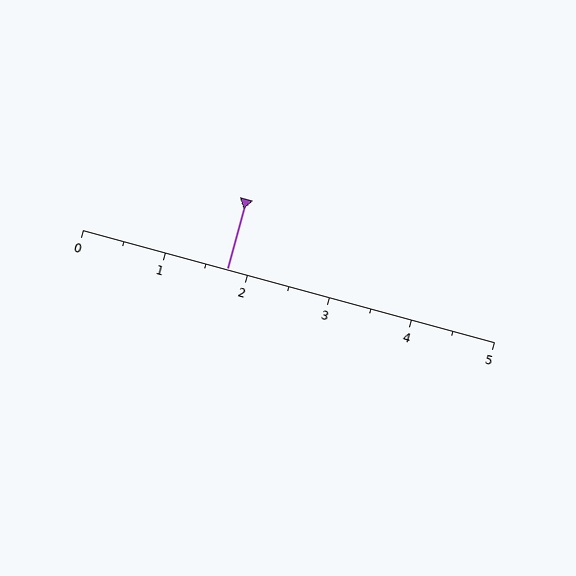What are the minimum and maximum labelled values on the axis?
The axis runs from 0 to 5.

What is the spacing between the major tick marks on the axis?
The major ticks are spaced 1 apart.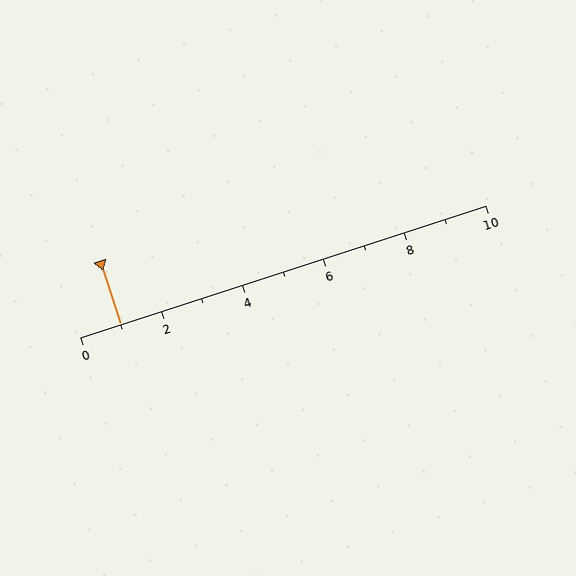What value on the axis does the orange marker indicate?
The marker indicates approximately 1.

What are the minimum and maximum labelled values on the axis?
The axis runs from 0 to 10.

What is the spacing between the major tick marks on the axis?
The major ticks are spaced 2 apart.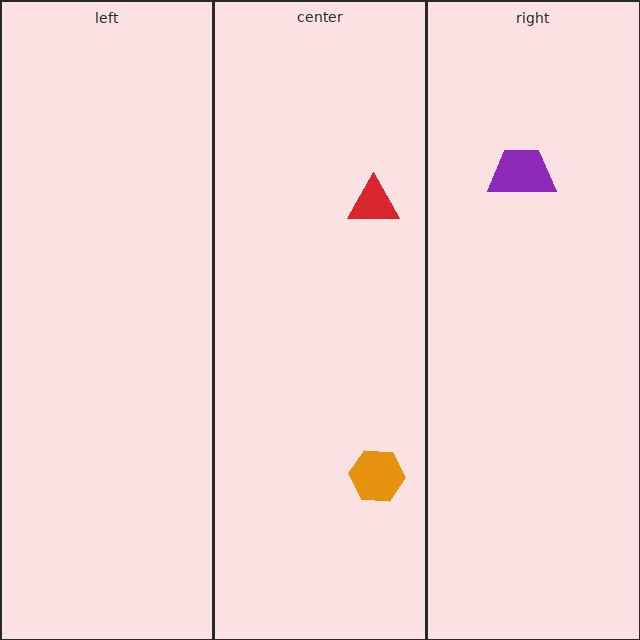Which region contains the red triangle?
The center region.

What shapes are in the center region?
The red triangle, the orange hexagon.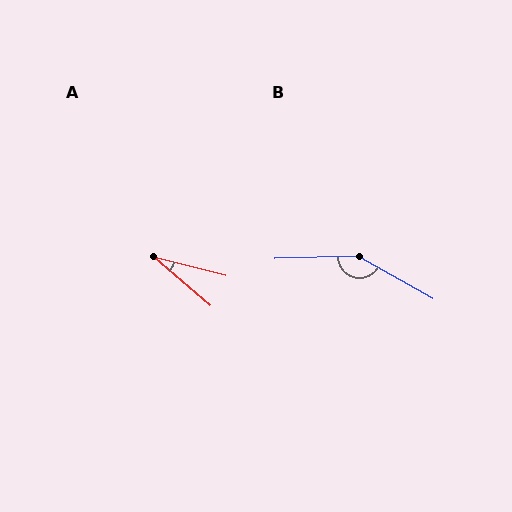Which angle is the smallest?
A, at approximately 27 degrees.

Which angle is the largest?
B, at approximately 149 degrees.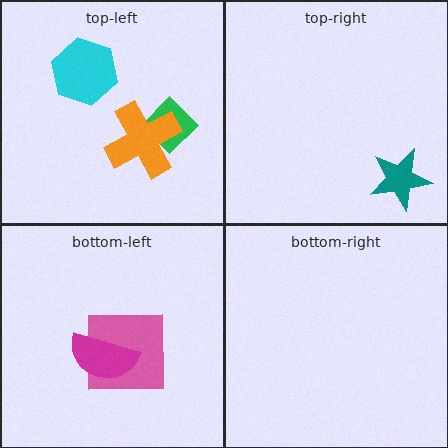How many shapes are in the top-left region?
3.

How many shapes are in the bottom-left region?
2.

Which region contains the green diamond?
The top-left region.